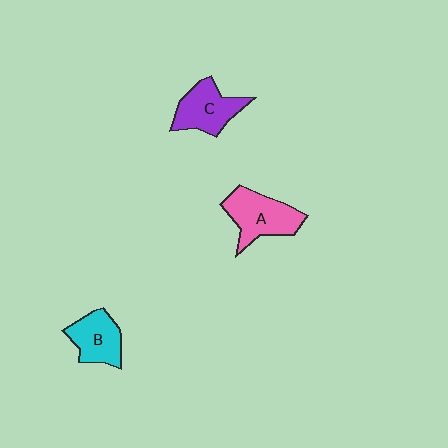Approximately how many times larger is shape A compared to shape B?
Approximately 1.3 times.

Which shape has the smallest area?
Shape B (cyan).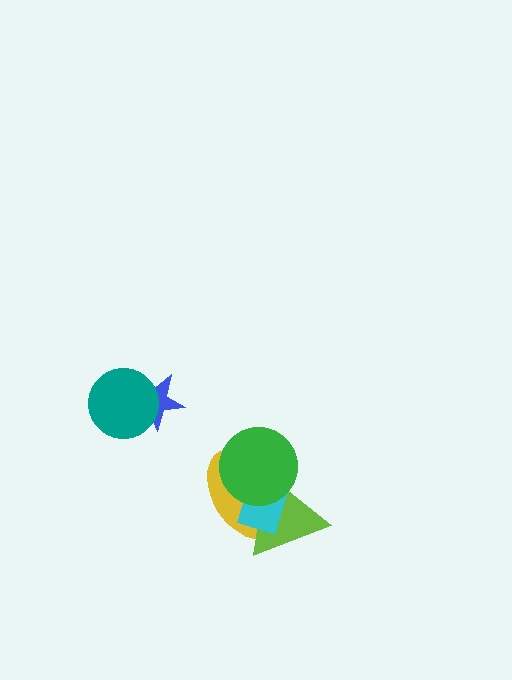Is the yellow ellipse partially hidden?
Yes, it is partially covered by another shape.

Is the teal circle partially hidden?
No, no other shape covers it.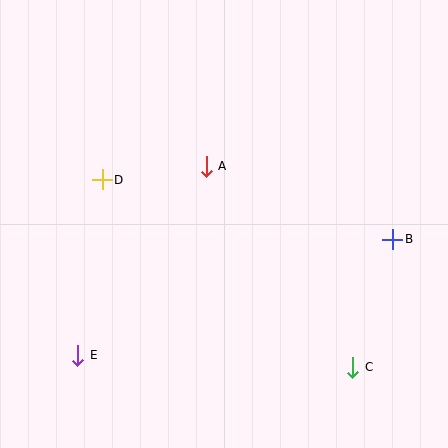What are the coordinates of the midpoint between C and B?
The midpoint between C and B is at (373, 303).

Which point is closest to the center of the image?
Point A at (206, 166) is closest to the center.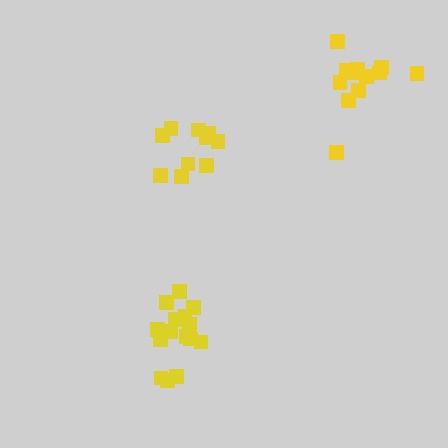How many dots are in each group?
Group 1: 16 dots, Group 2: 10 dots, Group 3: 12 dots (38 total).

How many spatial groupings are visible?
There are 3 spatial groupings.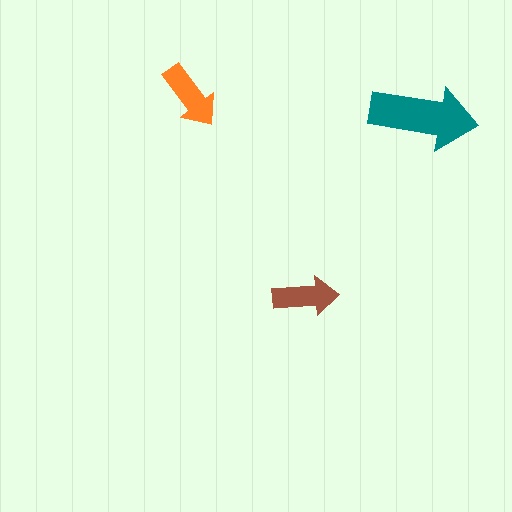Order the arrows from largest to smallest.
the teal one, the orange one, the brown one.